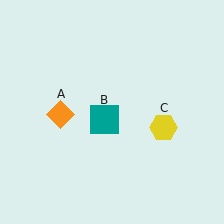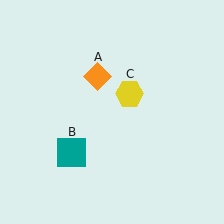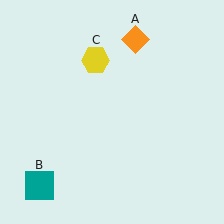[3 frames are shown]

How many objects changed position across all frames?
3 objects changed position: orange diamond (object A), teal square (object B), yellow hexagon (object C).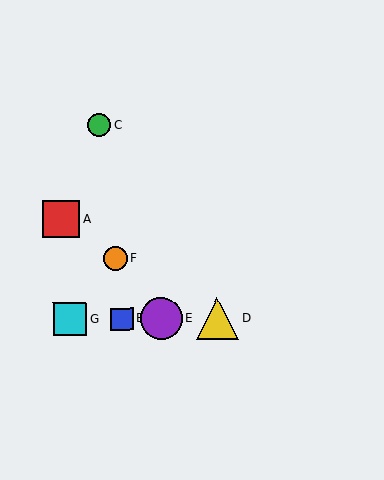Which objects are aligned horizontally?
Objects B, D, E, G are aligned horizontally.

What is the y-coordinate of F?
Object F is at y≈258.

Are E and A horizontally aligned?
No, E is at y≈319 and A is at y≈219.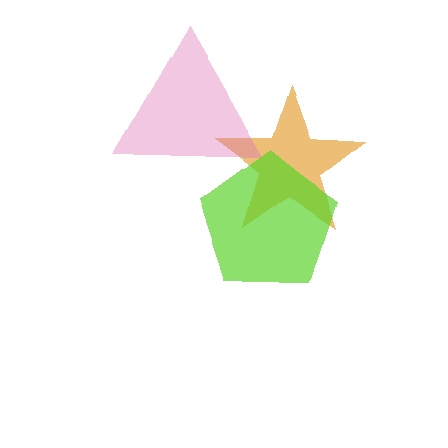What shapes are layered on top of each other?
The layered shapes are: an orange star, a lime pentagon, a pink triangle.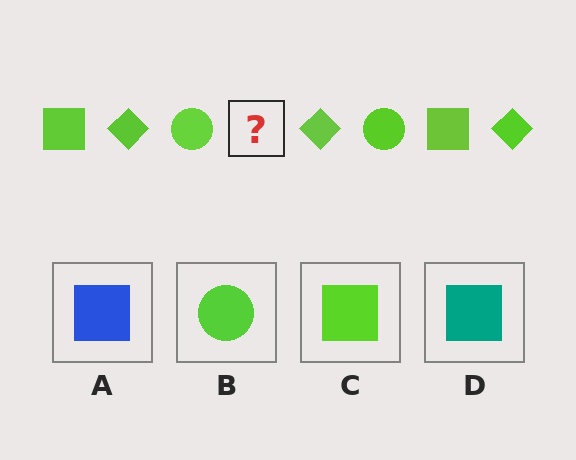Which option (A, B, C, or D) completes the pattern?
C.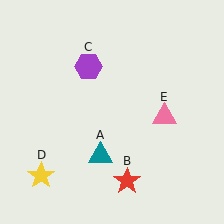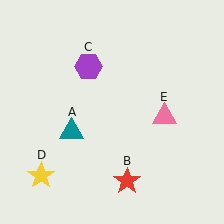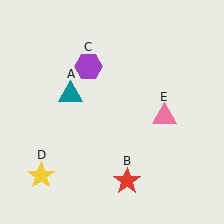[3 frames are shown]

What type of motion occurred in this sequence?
The teal triangle (object A) rotated clockwise around the center of the scene.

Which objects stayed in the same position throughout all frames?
Red star (object B) and purple hexagon (object C) and yellow star (object D) and pink triangle (object E) remained stationary.